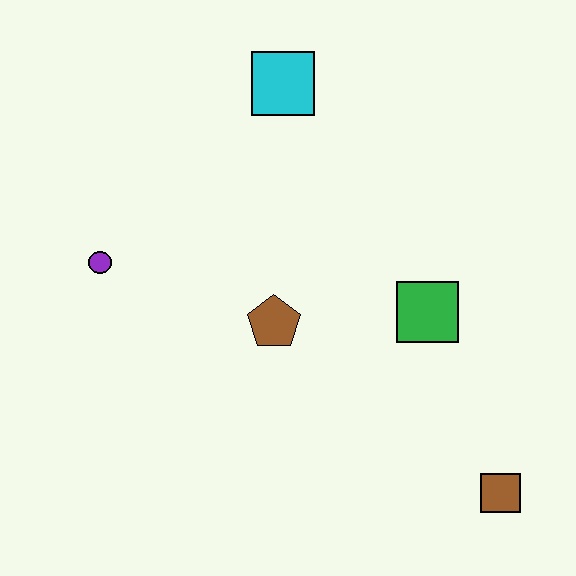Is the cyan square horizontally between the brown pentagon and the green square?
Yes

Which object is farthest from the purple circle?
The brown square is farthest from the purple circle.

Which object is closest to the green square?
The brown pentagon is closest to the green square.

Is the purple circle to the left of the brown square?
Yes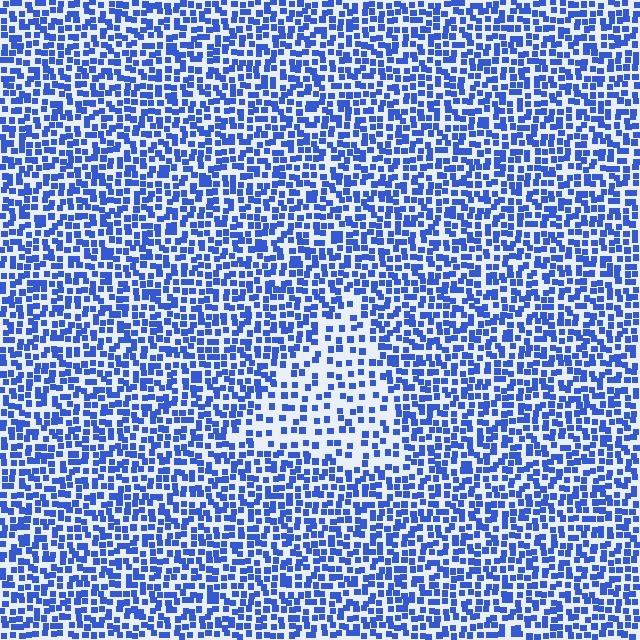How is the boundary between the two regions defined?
The boundary is defined by a change in element density (approximately 2.0x ratio). All elements are the same color, size, and shape.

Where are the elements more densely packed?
The elements are more densely packed outside the triangle boundary.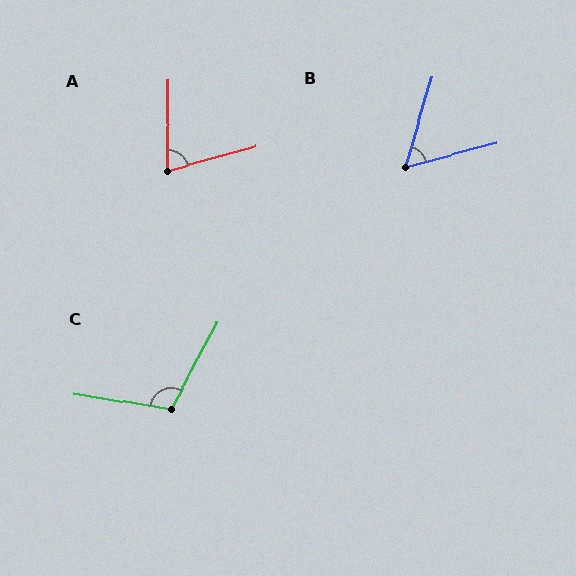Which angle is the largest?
C, at approximately 109 degrees.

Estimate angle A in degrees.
Approximately 74 degrees.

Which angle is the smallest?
B, at approximately 59 degrees.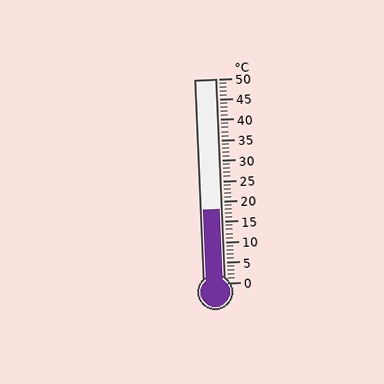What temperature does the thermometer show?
The thermometer shows approximately 18°C.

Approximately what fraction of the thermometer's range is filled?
The thermometer is filled to approximately 35% of its range.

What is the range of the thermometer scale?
The thermometer scale ranges from 0°C to 50°C.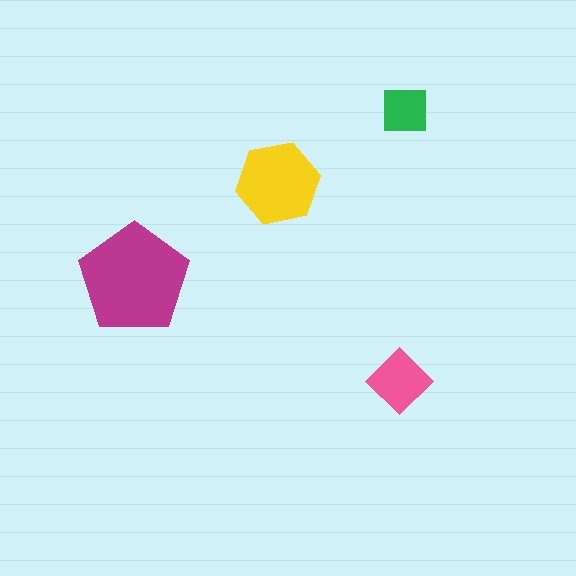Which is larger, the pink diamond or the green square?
The pink diamond.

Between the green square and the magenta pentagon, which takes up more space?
The magenta pentagon.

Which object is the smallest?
The green square.